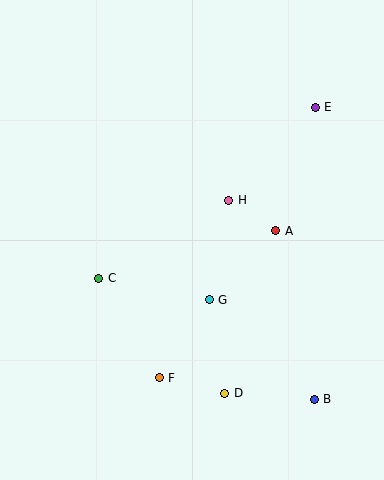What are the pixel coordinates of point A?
Point A is at (276, 231).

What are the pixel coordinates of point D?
Point D is at (225, 393).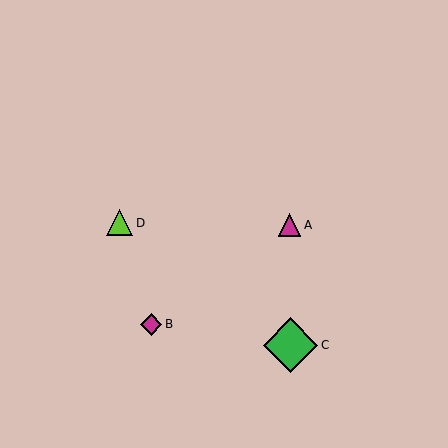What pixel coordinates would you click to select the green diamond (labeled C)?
Click at (291, 345) to select the green diamond C.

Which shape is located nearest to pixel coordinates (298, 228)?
The magenta triangle (labeled A) at (289, 225) is nearest to that location.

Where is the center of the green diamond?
The center of the green diamond is at (291, 345).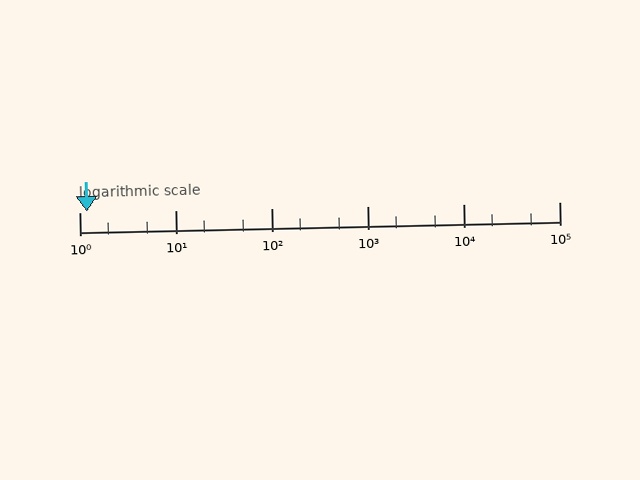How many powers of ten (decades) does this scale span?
The scale spans 5 decades, from 1 to 100000.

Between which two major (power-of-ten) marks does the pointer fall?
The pointer is between 1 and 10.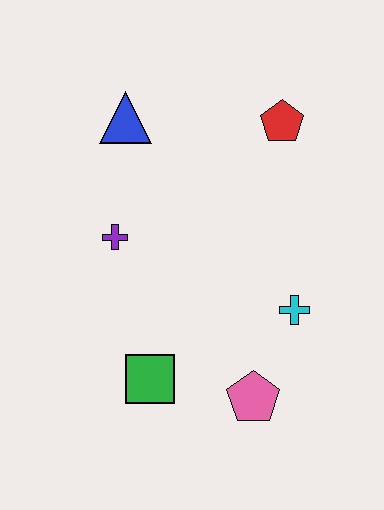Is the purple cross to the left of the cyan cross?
Yes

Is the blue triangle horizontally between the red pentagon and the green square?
No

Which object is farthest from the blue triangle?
The pink pentagon is farthest from the blue triangle.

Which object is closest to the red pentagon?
The blue triangle is closest to the red pentagon.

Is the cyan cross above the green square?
Yes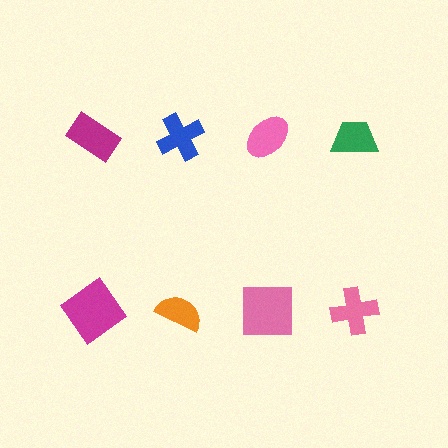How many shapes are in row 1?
4 shapes.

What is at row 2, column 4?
A pink cross.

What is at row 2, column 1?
A magenta diamond.